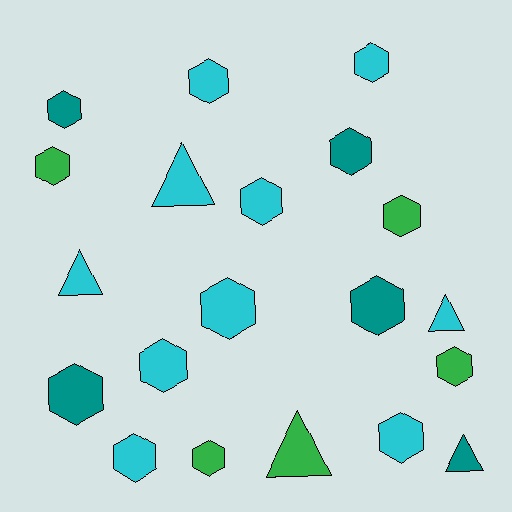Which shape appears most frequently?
Hexagon, with 15 objects.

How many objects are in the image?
There are 20 objects.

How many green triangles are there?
There is 1 green triangle.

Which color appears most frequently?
Cyan, with 10 objects.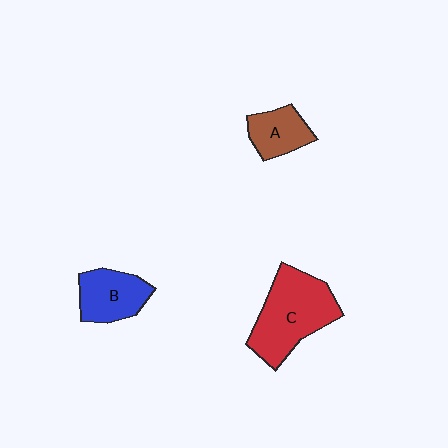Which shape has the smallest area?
Shape A (brown).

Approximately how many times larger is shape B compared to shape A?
Approximately 1.3 times.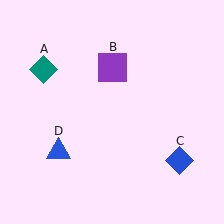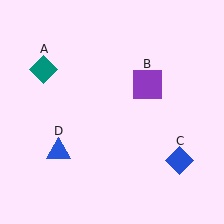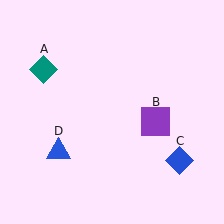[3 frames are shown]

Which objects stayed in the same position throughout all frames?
Teal diamond (object A) and blue diamond (object C) and blue triangle (object D) remained stationary.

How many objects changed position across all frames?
1 object changed position: purple square (object B).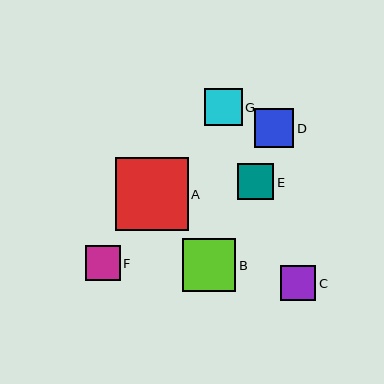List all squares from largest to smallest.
From largest to smallest: A, B, D, G, E, F, C.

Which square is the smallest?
Square C is the smallest with a size of approximately 35 pixels.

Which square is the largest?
Square A is the largest with a size of approximately 73 pixels.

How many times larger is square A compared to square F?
Square A is approximately 2.1 times the size of square F.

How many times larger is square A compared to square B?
Square A is approximately 1.4 times the size of square B.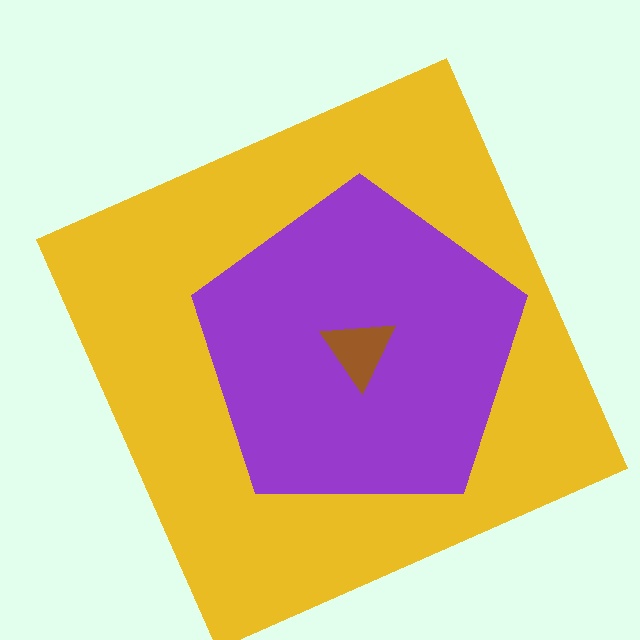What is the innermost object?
The brown triangle.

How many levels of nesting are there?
3.